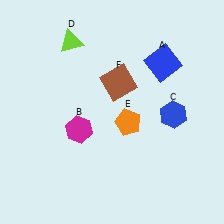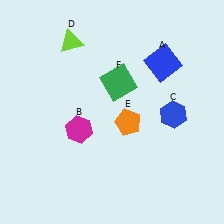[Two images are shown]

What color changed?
The square (F) changed from brown in Image 1 to green in Image 2.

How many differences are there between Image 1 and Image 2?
There is 1 difference between the two images.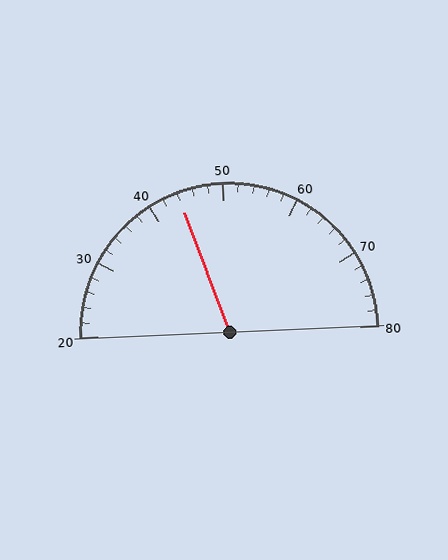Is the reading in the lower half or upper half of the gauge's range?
The reading is in the lower half of the range (20 to 80).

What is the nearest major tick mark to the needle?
The nearest major tick mark is 40.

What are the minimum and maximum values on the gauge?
The gauge ranges from 20 to 80.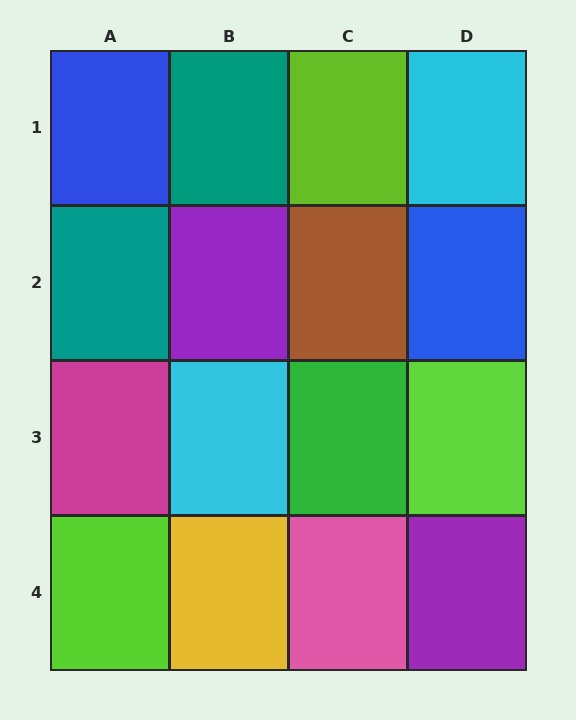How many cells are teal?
2 cells are teal.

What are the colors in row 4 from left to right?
Lime, yellow, pink, purple.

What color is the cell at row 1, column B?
Teal.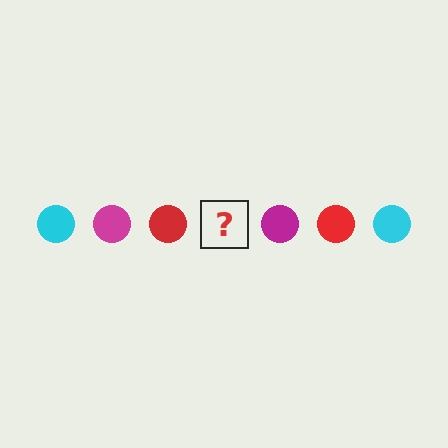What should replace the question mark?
The question mark should be replaced with a cyan circle.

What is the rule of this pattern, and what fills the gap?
The rule is that the pattern cycles through cyan, magenta, red circles. The gap should be filled with a cyan circle.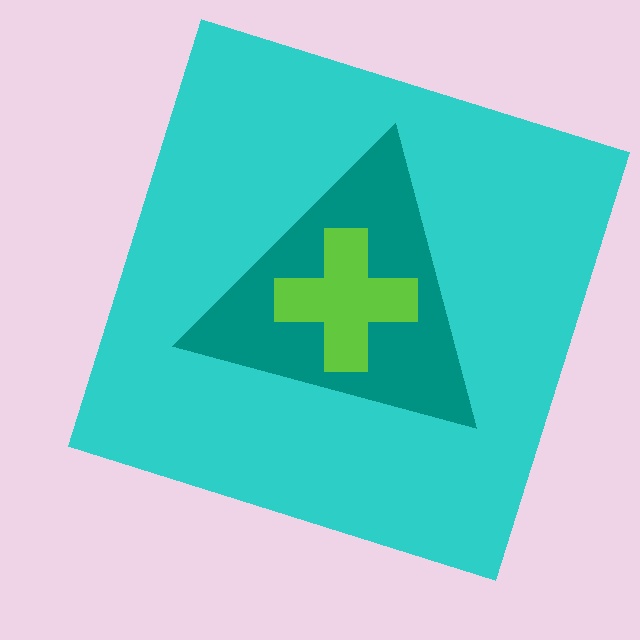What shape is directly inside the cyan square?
The teal triangle.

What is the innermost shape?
The lime cross.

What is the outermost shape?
The cyan square.